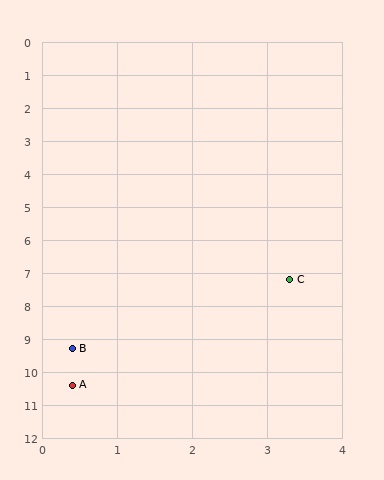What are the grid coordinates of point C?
Point C is at approximately (3.3, 7.2).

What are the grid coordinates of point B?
Point B is at approximately (0.4, 9.3).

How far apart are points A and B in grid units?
Points A and B are about 1.1 grid units apart.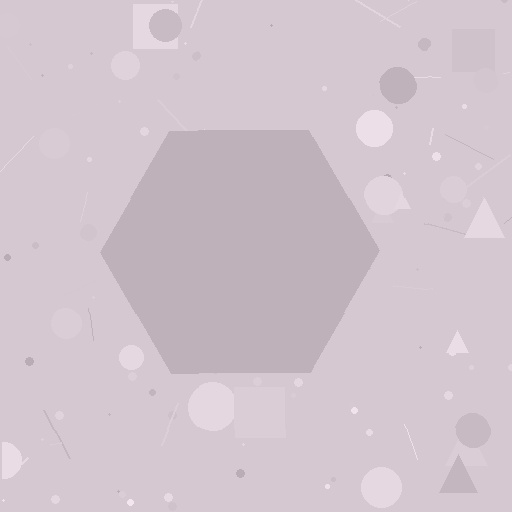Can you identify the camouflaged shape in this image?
The camouflaged shape is a hexagon.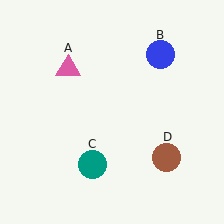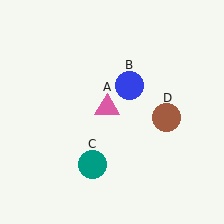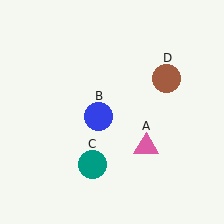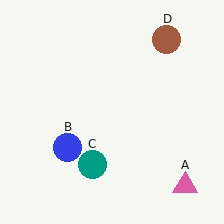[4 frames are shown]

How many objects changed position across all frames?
3 objects changed position: pink triangle (object A), blue circle (object B), brown circle (object D).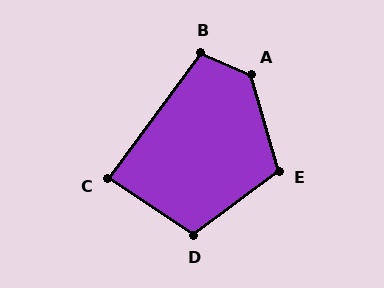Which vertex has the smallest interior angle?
C, at approximately 87 degrees.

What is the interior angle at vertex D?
Approximately 110 degrees (obtuse).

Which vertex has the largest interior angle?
A, at approximately 129 degrees.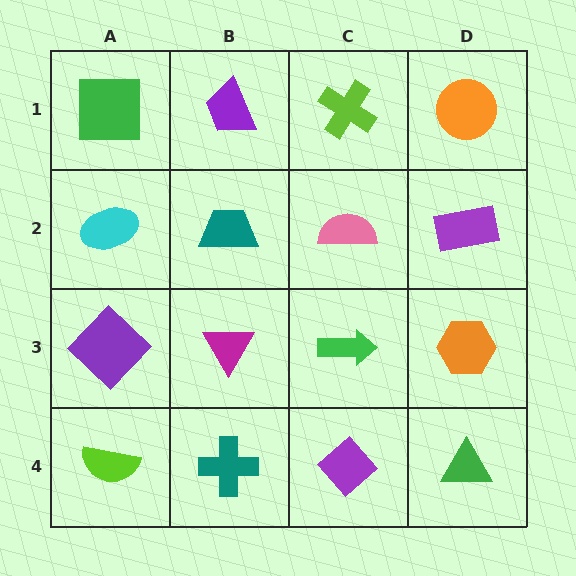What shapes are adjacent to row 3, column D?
A purple rectangle (row 2, column D), a green triangle (row 4, column D), a green arrow (row 3, column C).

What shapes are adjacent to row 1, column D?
A purple rectangle (row 2, column D), a lime cross (row 1, column C).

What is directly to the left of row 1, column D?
A lime cross.